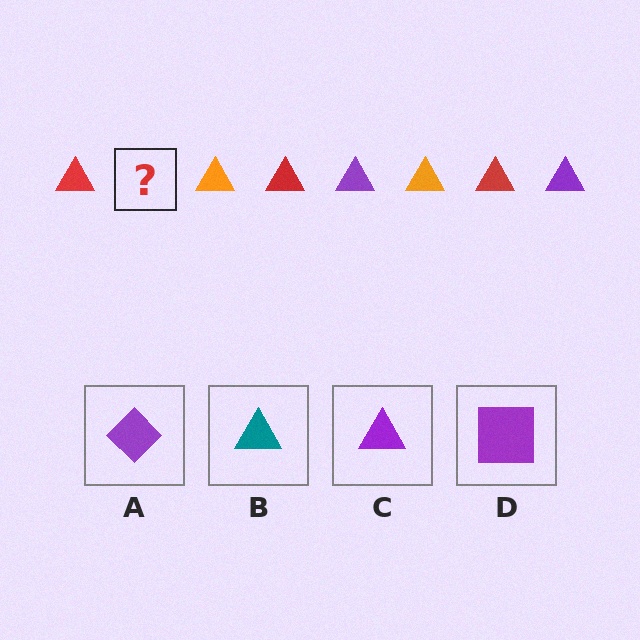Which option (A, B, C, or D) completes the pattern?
C.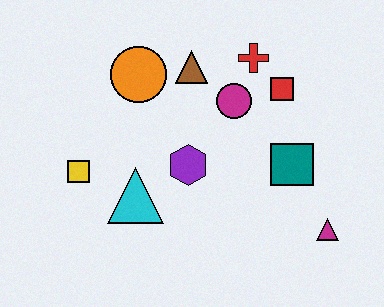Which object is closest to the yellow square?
The cyan triangle is closest to the yellow square.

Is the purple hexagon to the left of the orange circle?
No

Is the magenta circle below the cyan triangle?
No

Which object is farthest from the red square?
The yellow square is farthest from the red square.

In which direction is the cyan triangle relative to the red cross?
The cyan triangle is below the red cross.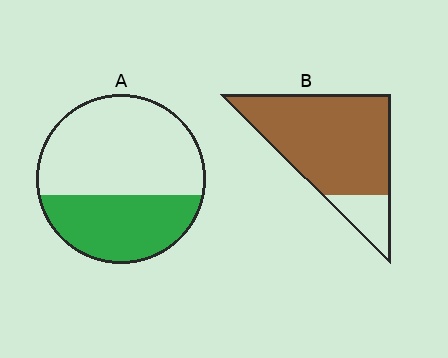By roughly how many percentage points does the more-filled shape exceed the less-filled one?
By roughly 45 percentage points (B over A).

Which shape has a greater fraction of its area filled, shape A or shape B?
Shape B.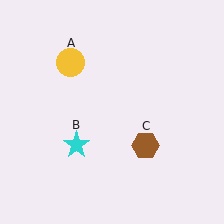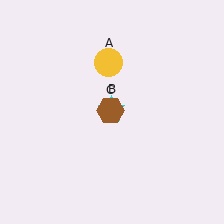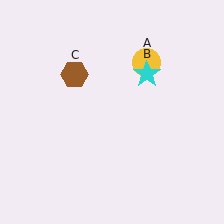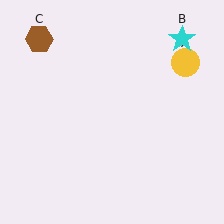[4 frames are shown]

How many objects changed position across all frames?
3 objects changed position: yellow circle (object A), cyan star (object B), brown hexagon (object C).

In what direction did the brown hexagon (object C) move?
The brown hexagon (object C) moved up and to the left.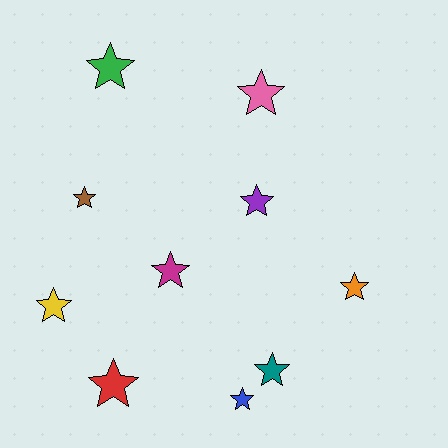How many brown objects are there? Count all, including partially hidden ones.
There is 1 brown object.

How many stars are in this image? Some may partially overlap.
There are 10 stars.